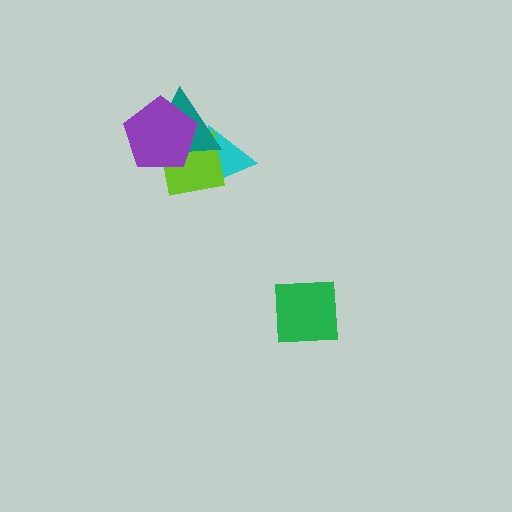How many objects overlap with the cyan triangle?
3 objects overlap with the cyan triangle.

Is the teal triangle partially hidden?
Yes, it is partially covered by another shape.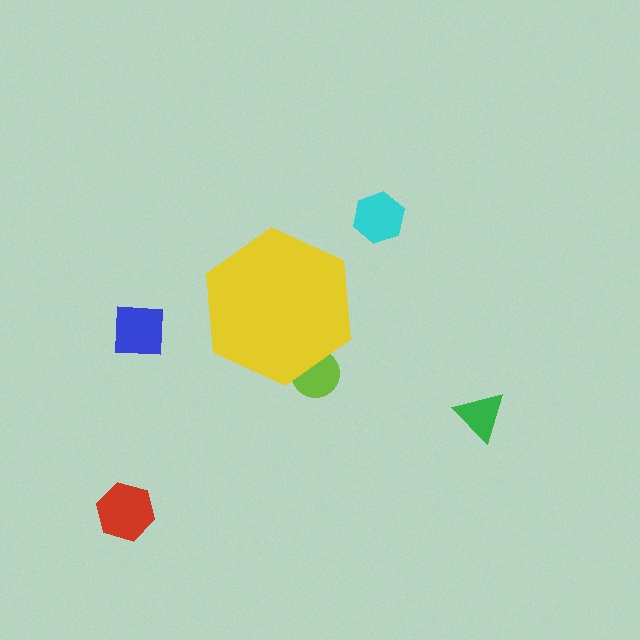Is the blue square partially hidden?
No, the blue square is fully visible.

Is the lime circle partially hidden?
Yes, the lime circle is partially hidden behind the yellow hexagon.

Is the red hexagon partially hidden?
No, the red hexagon is fully visible.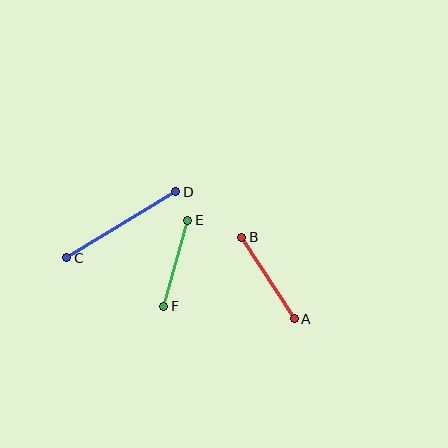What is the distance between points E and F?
The distance is approximately 89 pixels.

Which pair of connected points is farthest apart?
Points C and D are farthest apart.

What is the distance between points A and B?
The distance is approximately 97 pixels.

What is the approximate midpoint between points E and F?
The midpoint is at approximately (176, 263) pixels.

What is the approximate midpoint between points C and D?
The midpoint is at approximately (121, 225) pixels.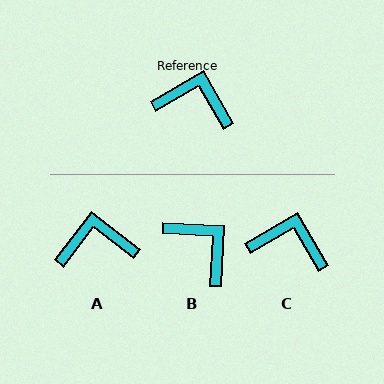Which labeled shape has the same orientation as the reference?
C.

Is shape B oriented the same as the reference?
No, it is off by about 33 degrees.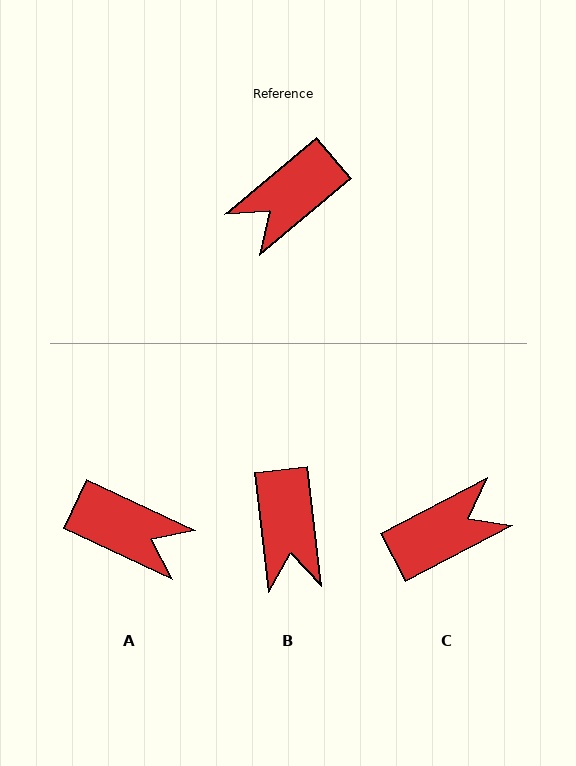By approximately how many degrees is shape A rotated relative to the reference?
Approximately 115 degrees counter-clockwise.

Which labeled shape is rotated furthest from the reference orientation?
C, about 168 degrees away.